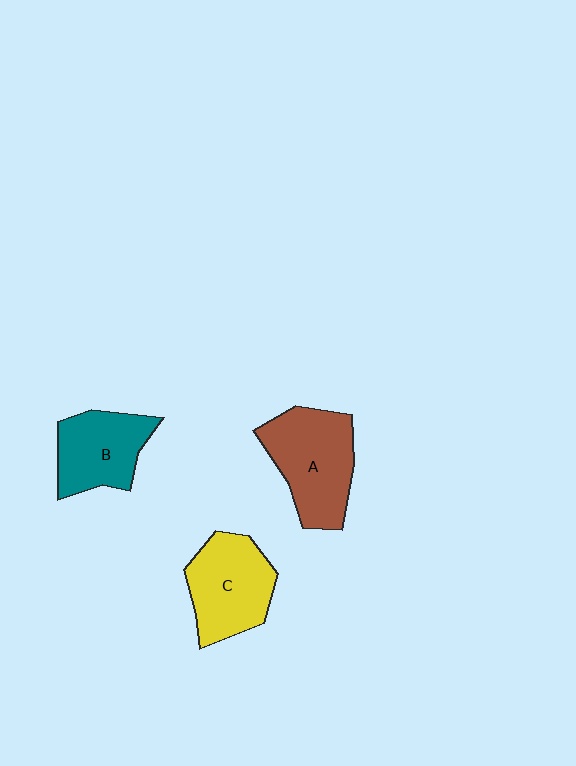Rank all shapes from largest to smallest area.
From largest to smallest: A (brown), C (yellow), B (teal).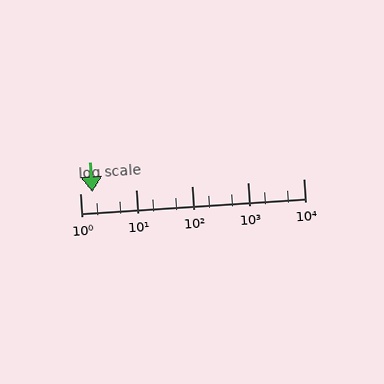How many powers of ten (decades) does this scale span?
The scale spans 4 decades, from 1 to 10000.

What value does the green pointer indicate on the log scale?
The pointer indicates approximately 1.7.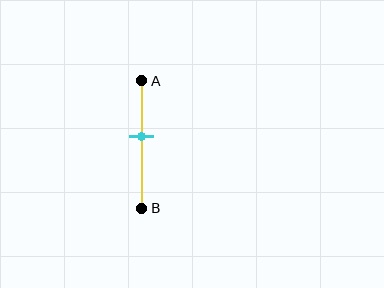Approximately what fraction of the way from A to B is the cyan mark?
The cyan mark is approximately 45% of the way from A to B.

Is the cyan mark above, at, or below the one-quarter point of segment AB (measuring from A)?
The cyan mark is below the one-quarter point of segment AB.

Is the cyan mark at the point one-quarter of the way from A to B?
No, the mark is at about 45% from A, not at the 25% one-quarter point.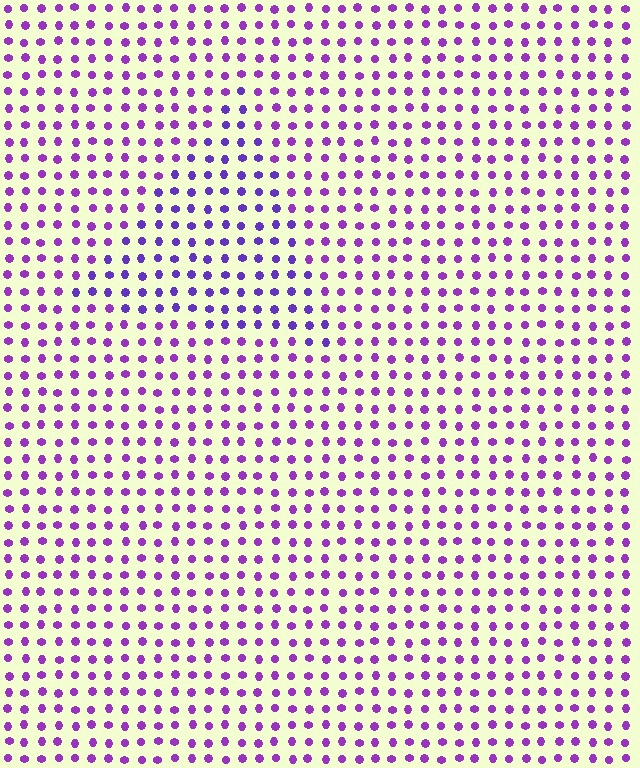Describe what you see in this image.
The image is filled with small purple elements in a uniform arrangement. A triangle-shaped region is visible where the elements are tinted to a slightly different hue, forming a subtle color boundary.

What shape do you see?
I see a triangle.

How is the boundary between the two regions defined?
The boundary is defined purely by a slight shift in hue (about 24 degrees). Spacing, size, and orientation are identical on both sides.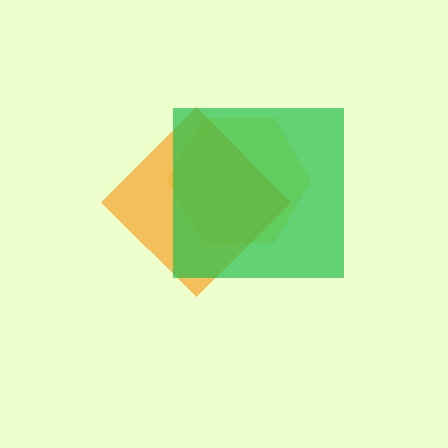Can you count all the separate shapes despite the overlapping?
Yes, there are 3 separate shapes.